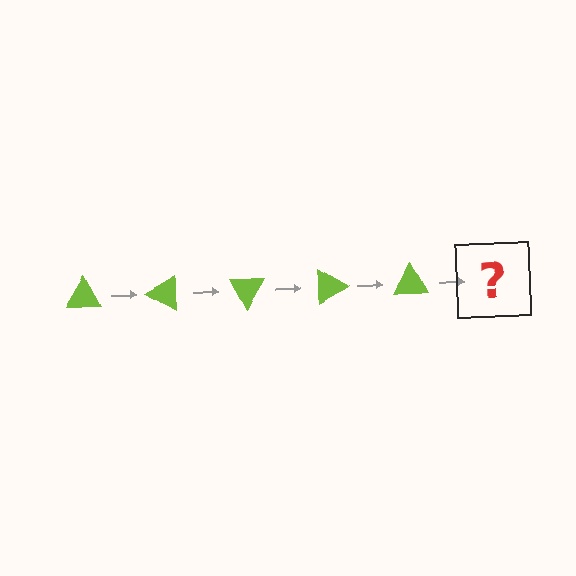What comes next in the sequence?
The next element should be a lime triangle rotated 150 degrees.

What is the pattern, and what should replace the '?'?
The pattern is that the triangle rotates 30 degrees each step. The '?' should be a lime triangle rotated 150 degrees.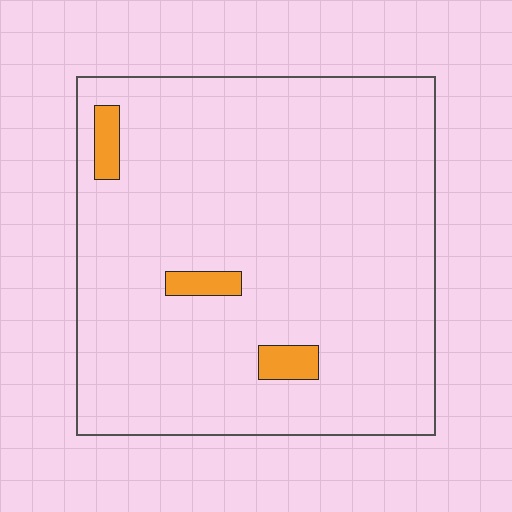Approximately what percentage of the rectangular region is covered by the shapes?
Approximately 5%.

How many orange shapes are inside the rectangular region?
3.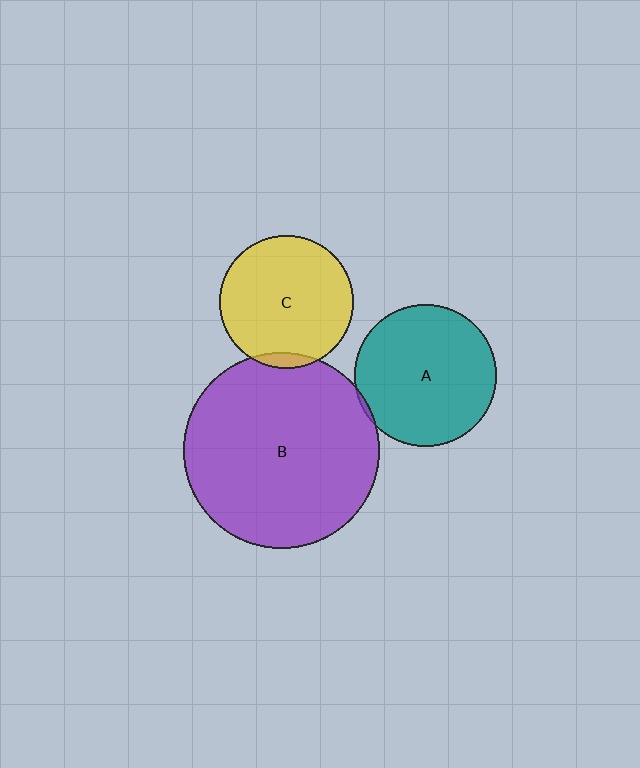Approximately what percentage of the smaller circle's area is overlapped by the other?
Approximately 5%.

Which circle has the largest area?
Circle B (purple).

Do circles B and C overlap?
Yes.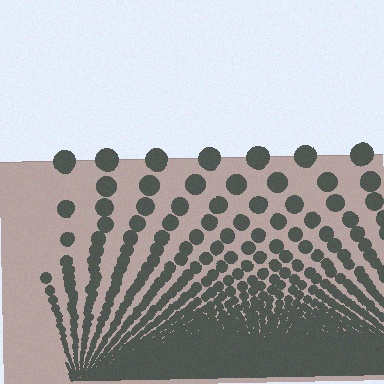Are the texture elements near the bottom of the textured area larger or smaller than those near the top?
Smaller. The gradient is inverted — elements near the bottom are smaller and denser.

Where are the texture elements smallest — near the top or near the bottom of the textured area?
Near the bottom.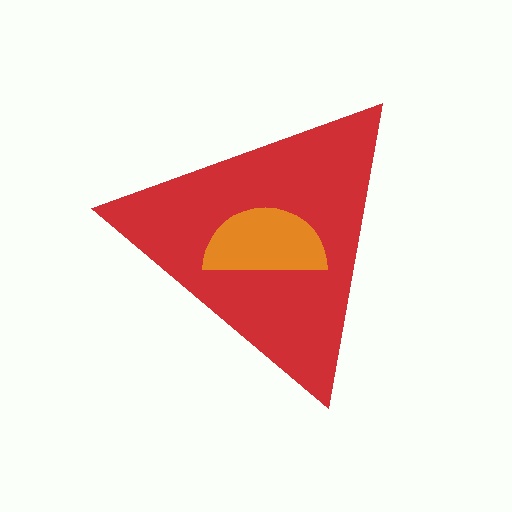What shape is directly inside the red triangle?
The orange semicircle.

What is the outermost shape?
The red triangle.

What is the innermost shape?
The orange semicircle.